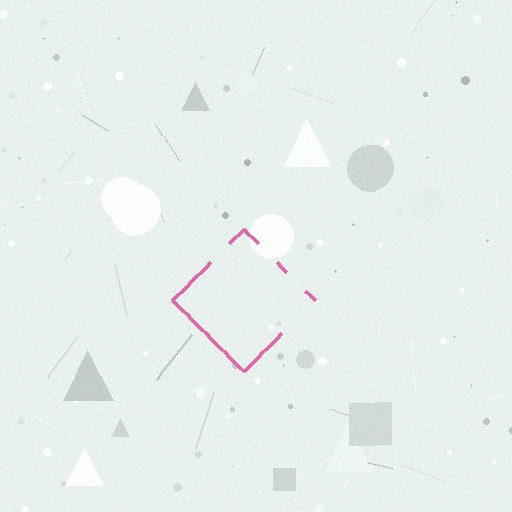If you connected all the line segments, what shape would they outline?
They would outline a diamond.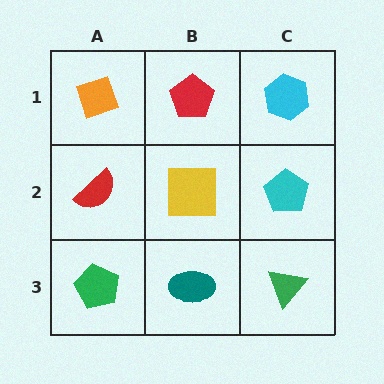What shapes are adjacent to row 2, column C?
A cyan hexagon (row 1, column C), a green triangle (row 3, column C), a yellow square (row 2, column B).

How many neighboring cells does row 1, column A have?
2.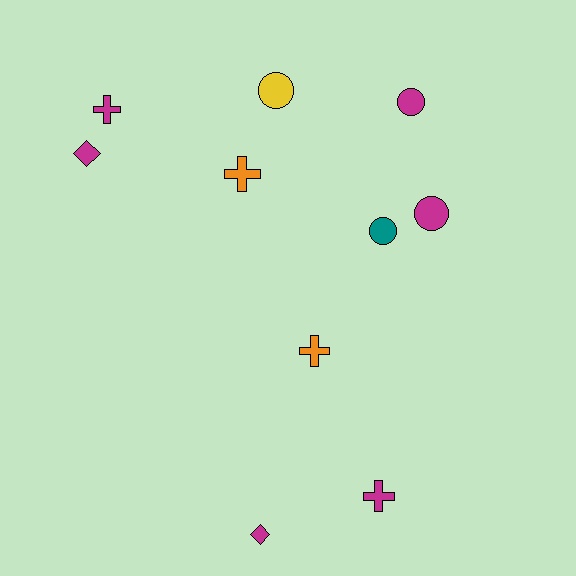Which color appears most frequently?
Magenta, with 6 objects.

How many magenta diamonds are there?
There are 2 magenta diamonds.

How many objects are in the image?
There are 10 objects.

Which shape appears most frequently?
Circle, with 4 objects.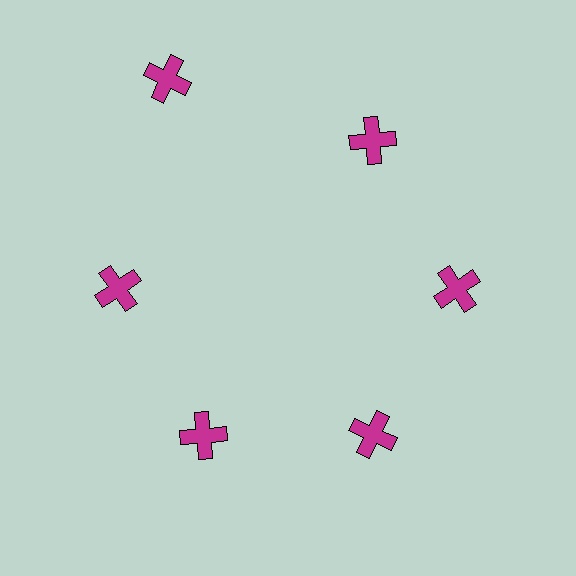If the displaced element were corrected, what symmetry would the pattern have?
It would have 6-fold rotational symmetry — the pattern would map onto itself every 60 degrees.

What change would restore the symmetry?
The symmetry would be restored by moving it inward, back onto the ring so that all 6 crosses sit at equal angles and equal distance from the center.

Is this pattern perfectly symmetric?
No. The 6 magenta crosses are arranged in a ring, but one element near the 11 o'clock position is pushed outward from the center, breaking the 6-fold rotational symmetry.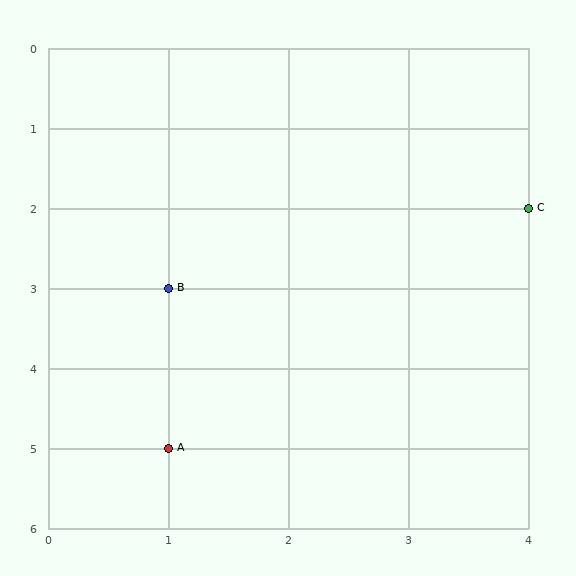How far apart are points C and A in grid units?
Points C and A are 3 columns and 3 rows apart (about 4.2 grid units diagonally).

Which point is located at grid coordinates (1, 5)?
Point A is at (1, 5).